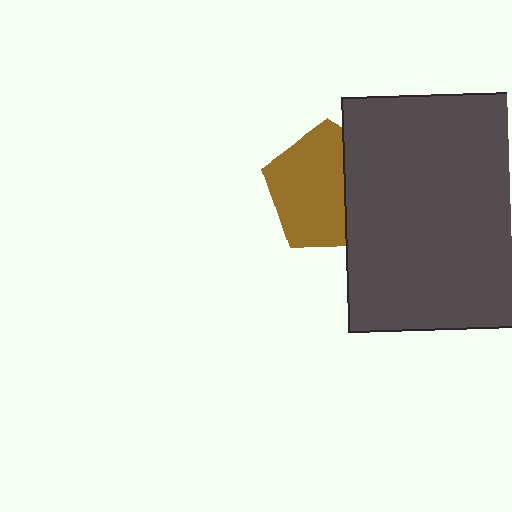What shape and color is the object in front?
The object in front is a dark gray rectangle.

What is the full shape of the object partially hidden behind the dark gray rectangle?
The partially hidden object is a brown pentagon.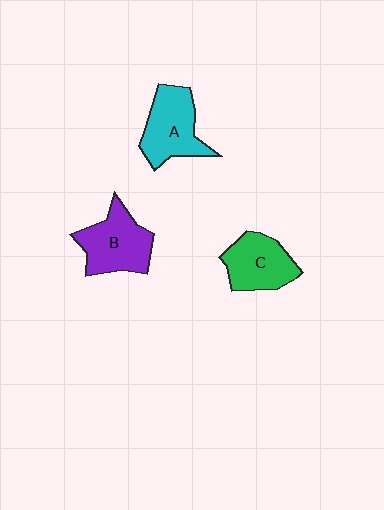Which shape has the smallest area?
Shape C (green).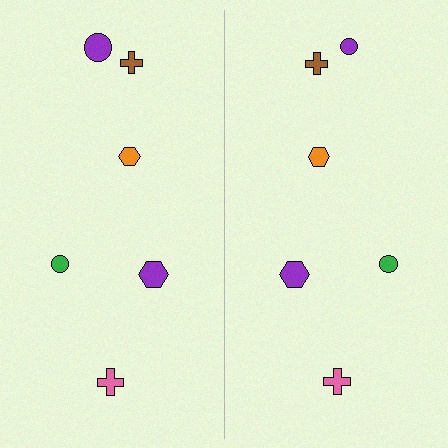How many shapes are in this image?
There are 12 shapes in this image.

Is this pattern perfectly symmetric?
No, the pattern is not perfectly symmetric. The purple circle on the right side has a different size than its mirror counterpart.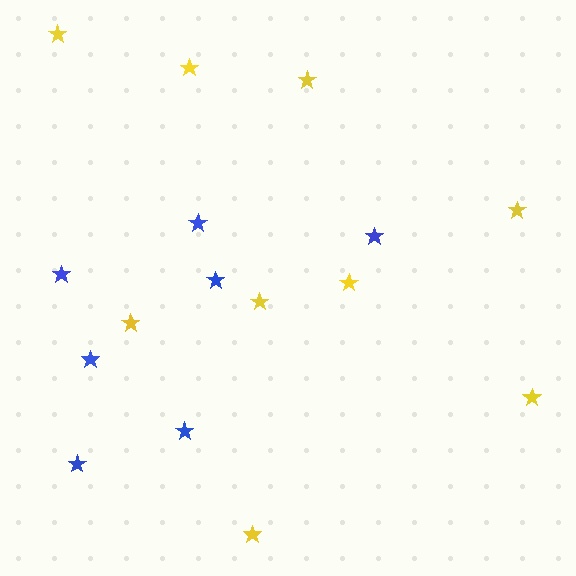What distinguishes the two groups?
There are 2 groups: one group of blue stars (7) and one group of yellow stars (9).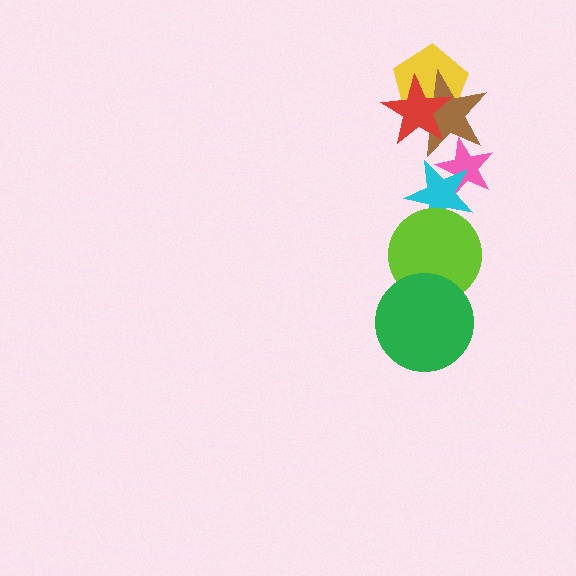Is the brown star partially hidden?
Yes, it is partially covered by another shape.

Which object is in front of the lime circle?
The green circle is in front of the lime circle.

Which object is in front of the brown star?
The red star is in front of the brown star.